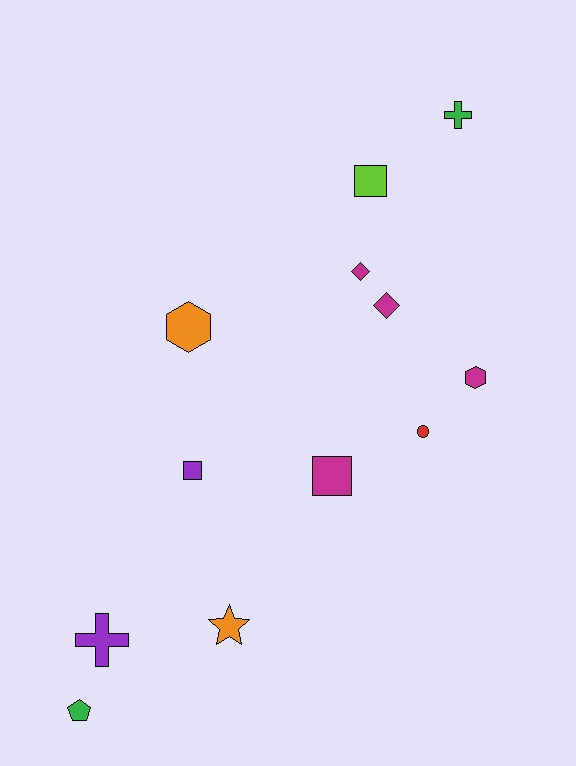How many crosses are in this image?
There are 2 crosses.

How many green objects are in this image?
There are 2 green objects.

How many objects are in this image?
There are 12 objects.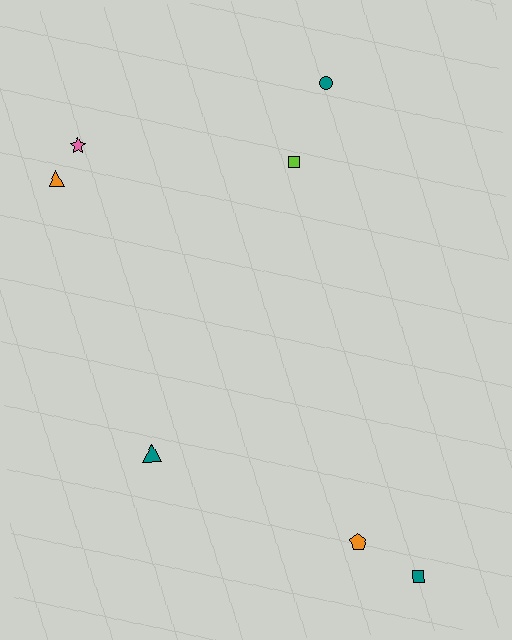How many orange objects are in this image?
There are 2 orange objects.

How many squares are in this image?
There are 2 squares.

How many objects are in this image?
There are 7 objects.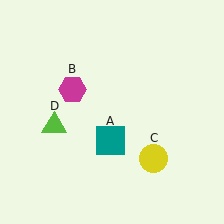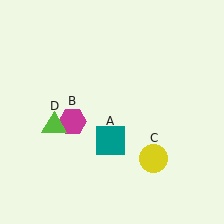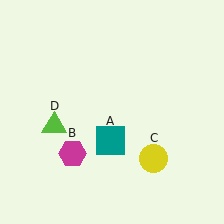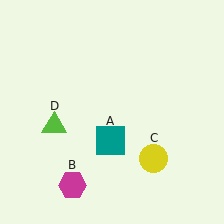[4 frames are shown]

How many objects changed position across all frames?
1 object changed position: magenta hexagon (object B).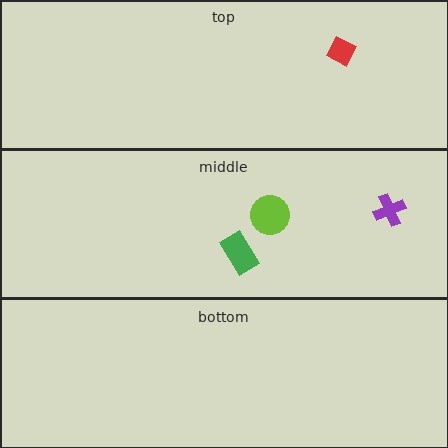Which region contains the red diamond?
The top region.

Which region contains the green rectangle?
The middle region.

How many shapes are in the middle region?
3.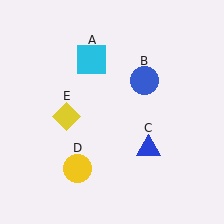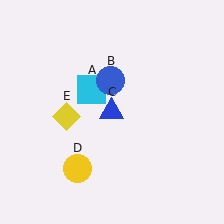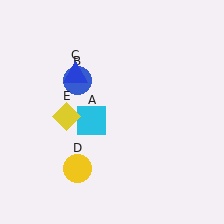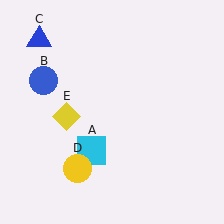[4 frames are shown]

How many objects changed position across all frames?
3 objects changed position: cyan square (object A), blue circle (object B), blue triangle (object C).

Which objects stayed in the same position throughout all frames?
Yellow circle (object D) and yellow diamond (object E) remained stationary.